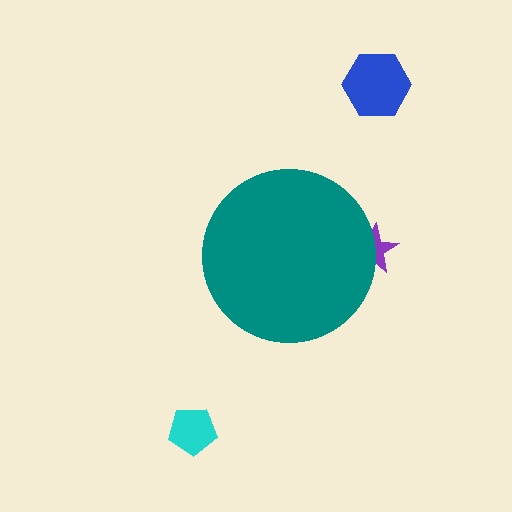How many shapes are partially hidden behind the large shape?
1 shape is partially hidden.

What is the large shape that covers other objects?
A teal circle.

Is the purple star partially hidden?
Yes, the purple star is partially hidden behind the teal circle.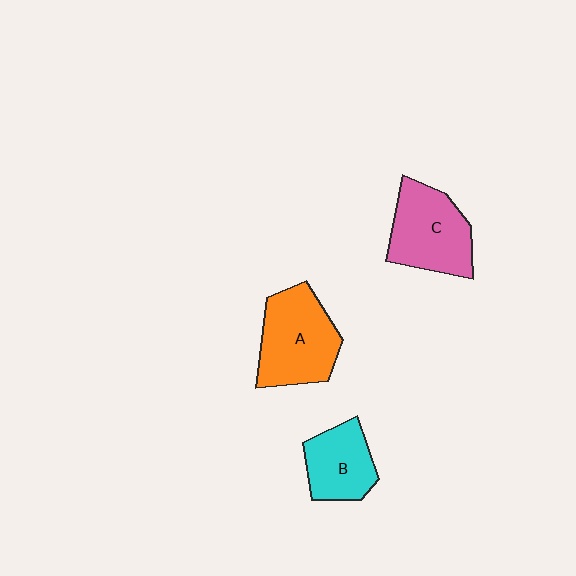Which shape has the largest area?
Shape A (orange).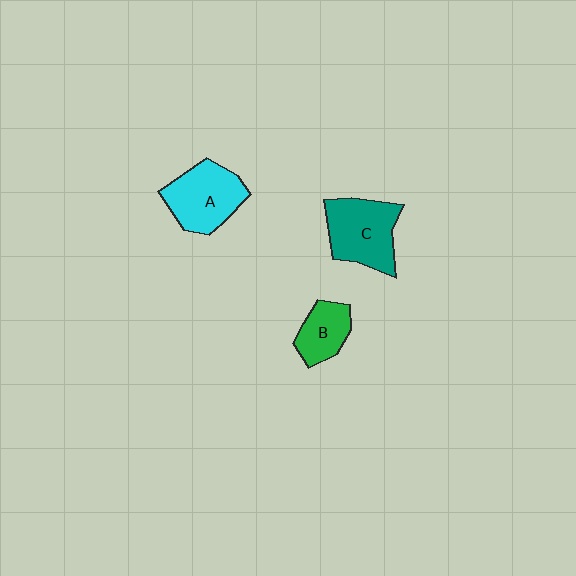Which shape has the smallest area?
Shape B (green).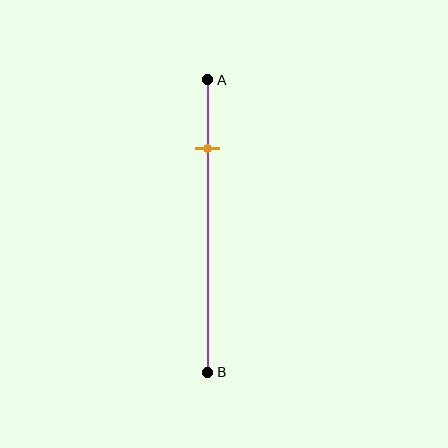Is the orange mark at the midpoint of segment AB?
No, the mark is at about 25% from A, not at the 50% midpoint.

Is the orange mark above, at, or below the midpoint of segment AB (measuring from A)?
The orange mark is above the midpoint of segment AB.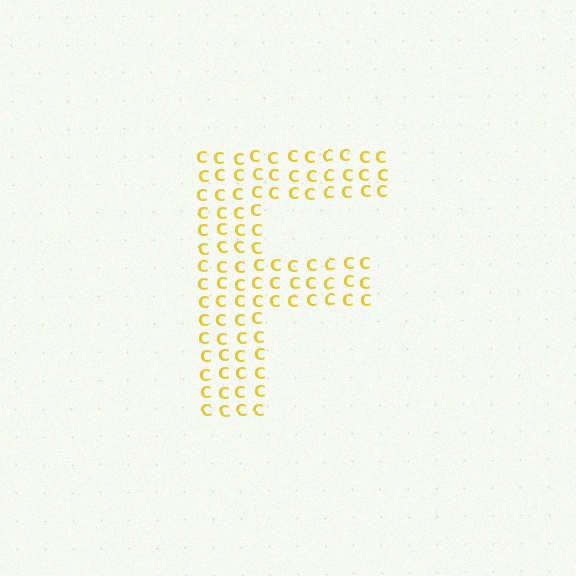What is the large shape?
The large shape is the letter F.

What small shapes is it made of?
It is made of small letter C's.